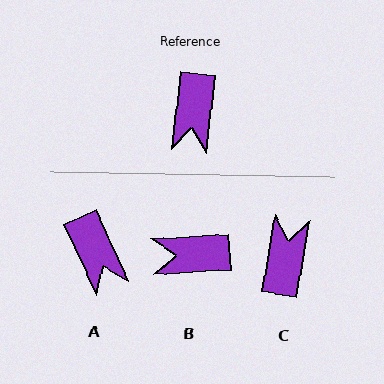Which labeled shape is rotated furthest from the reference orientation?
C, about 177 degrees away.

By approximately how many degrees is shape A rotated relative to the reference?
Approximately 31 degrees counter-clockwise.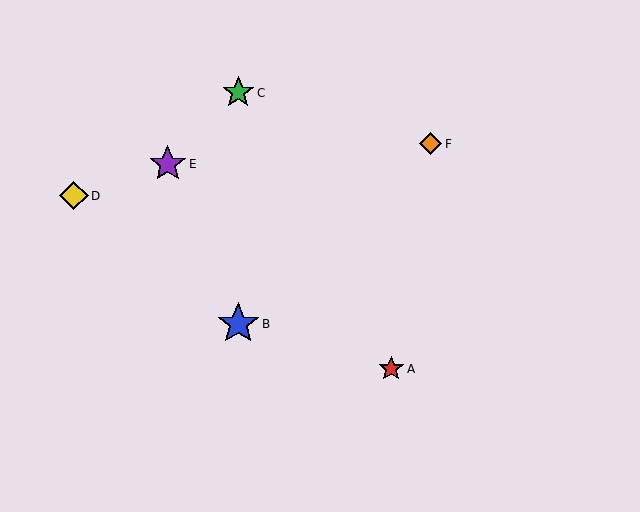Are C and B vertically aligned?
Yes, both are at x≈238.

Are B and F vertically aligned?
No, B is at x≈238 and F is at x≈431.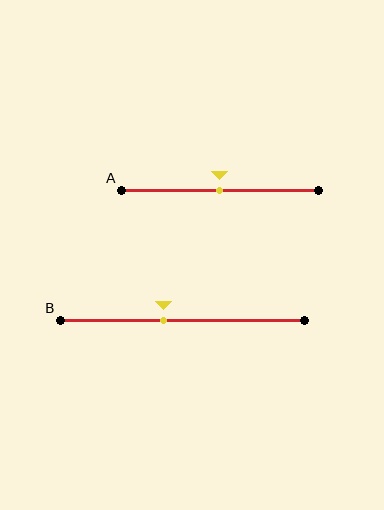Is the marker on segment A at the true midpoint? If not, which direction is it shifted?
Yes, the marker on segment A is at the true midpoint.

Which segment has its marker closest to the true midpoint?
Segment A has its marker closest to the true midpoint.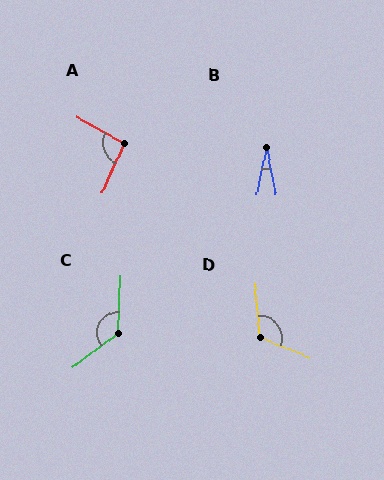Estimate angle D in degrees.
Approximately 117 degrees.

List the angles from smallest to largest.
B (23°), A (95°), D (117°), C (129°).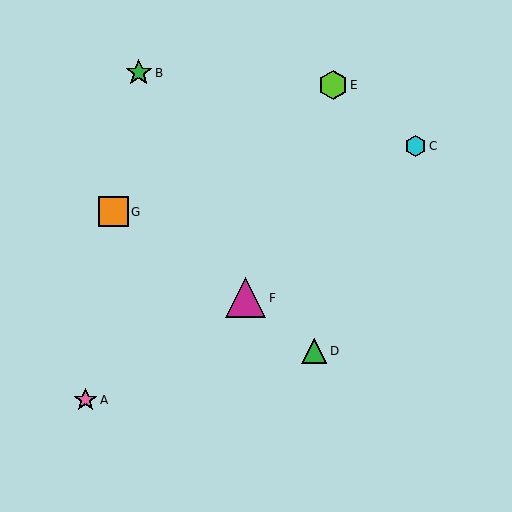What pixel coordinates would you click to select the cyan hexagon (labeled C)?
Click at (415, 146) to select the cyan hexagon C.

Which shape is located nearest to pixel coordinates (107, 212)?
The orange square (labeled G) at (113, 212) is nearest to that location.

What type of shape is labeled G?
Shape G is an orange square.